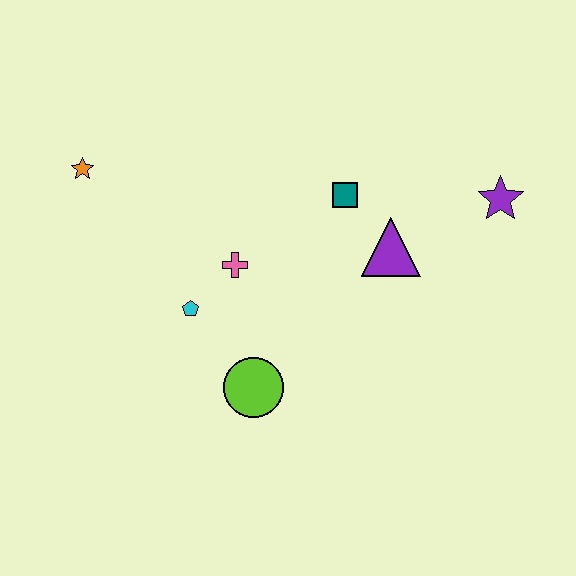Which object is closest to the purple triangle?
The teal square is closest to the purple triangle.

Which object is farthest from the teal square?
The orange star is farthest from the teal square.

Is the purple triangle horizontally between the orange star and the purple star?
Yes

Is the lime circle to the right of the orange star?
Yes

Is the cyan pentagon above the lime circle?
Yes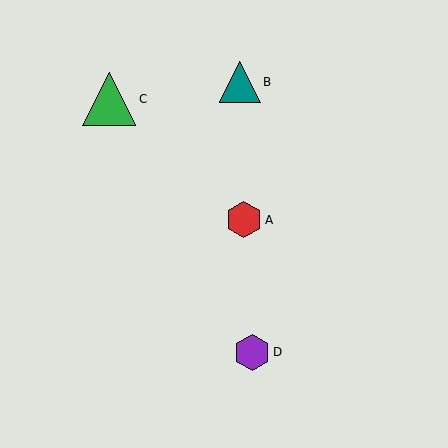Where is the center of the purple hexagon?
The center of the purple hexagon is at (252, 352).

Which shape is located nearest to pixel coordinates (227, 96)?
The teal triangle (labeled B) at (240, 82) is nearest to that location.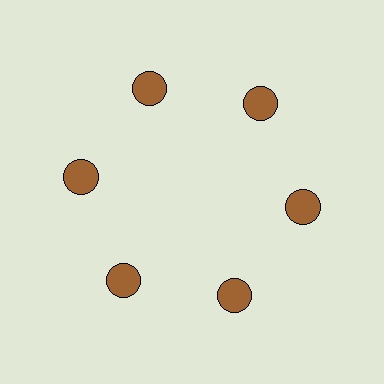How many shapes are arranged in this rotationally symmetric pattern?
There are 6 shapes, arranged in 6 groups of 1.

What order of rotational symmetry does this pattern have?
This pattern has 6-fold rotational symmetry.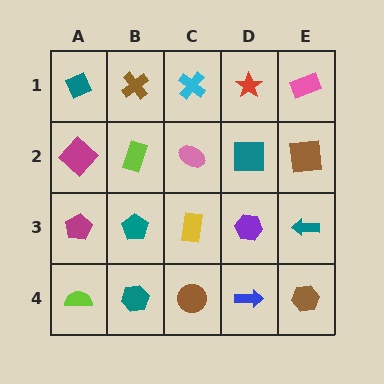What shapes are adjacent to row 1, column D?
A teal square (row 2, column D), a cyan cross (row 1, column C), a pink rectangle (row 1, column E).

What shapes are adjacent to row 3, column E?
A brown square (row 2, column E), a brown hexagon (row 4, column E), a purple hexagon (row 3, column D).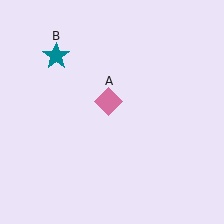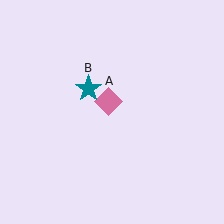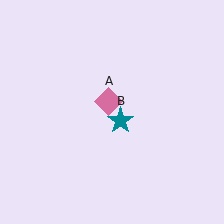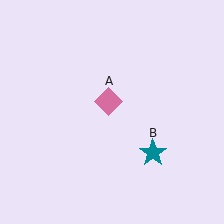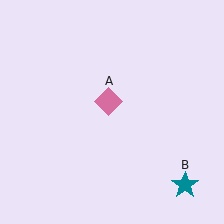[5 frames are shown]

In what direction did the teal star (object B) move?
The teal star (object B) moved down and to the right.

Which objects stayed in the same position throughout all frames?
Pink diamond (object A) remained stationary.